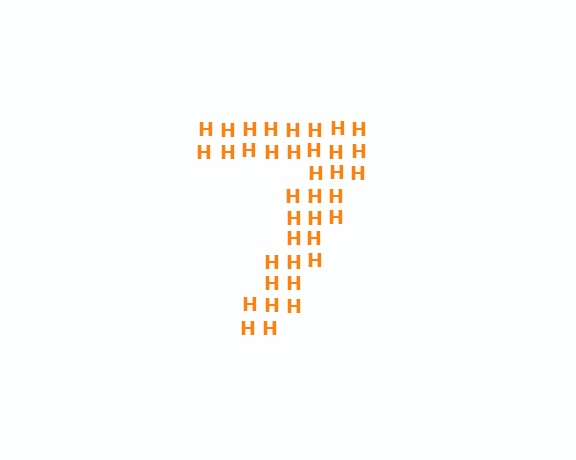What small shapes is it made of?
It is made of small letter H's.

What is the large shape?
The large shape is the digit 7.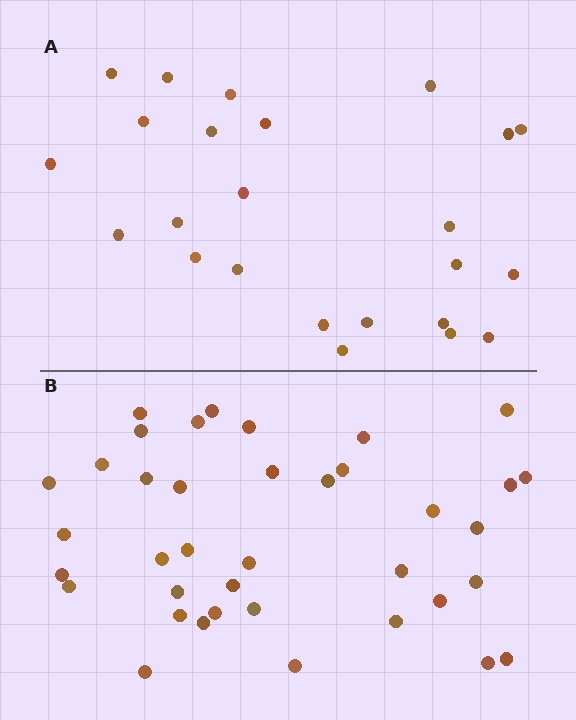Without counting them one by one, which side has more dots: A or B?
Region B (the bottom region) has more dots.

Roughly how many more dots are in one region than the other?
Region B has approximately 15 more dots than region A.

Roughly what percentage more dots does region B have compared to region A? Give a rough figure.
About 60% more.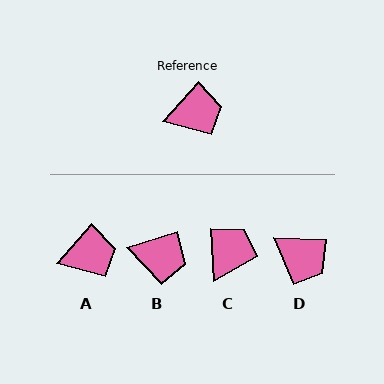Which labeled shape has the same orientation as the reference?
A.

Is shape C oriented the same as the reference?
No, it is off by about 44 degrees.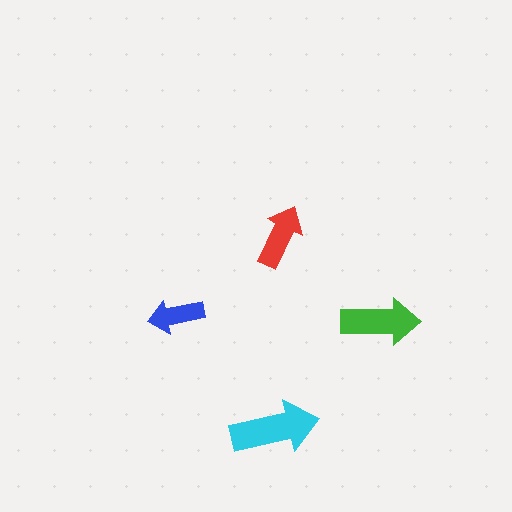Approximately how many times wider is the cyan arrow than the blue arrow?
About 1.5 times wider.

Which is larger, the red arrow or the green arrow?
The green one.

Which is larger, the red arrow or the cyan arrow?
The cyan one.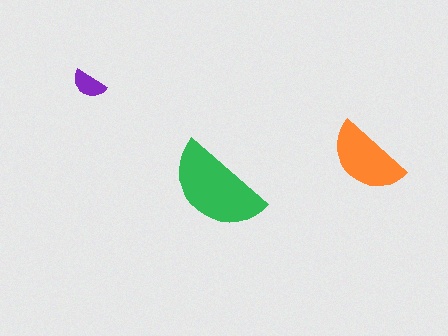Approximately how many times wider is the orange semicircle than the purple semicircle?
About 2.5 times wider.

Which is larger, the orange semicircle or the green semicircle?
The green one.